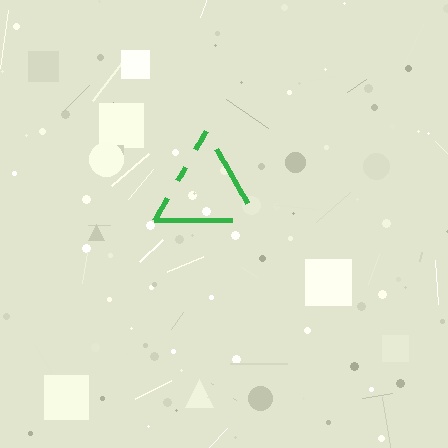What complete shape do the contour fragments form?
The contour fragments form a triangle.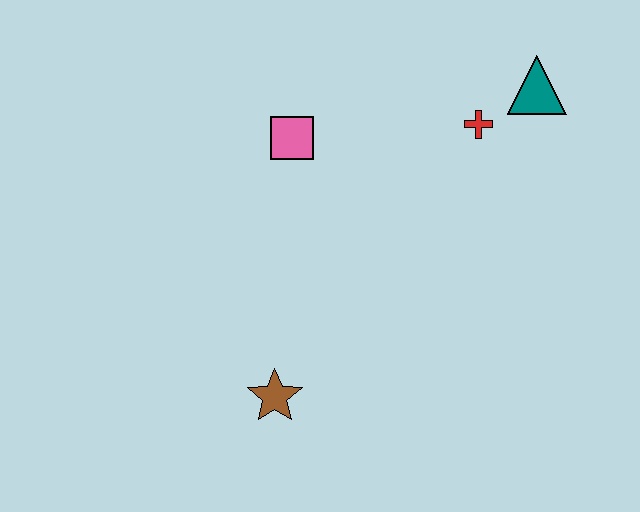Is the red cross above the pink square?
Yes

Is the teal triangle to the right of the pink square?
Yes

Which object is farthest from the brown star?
The teal triangle is farthest from the brown star.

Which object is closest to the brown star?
The pink square is closest to the brown star.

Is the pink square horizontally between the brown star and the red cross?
Yes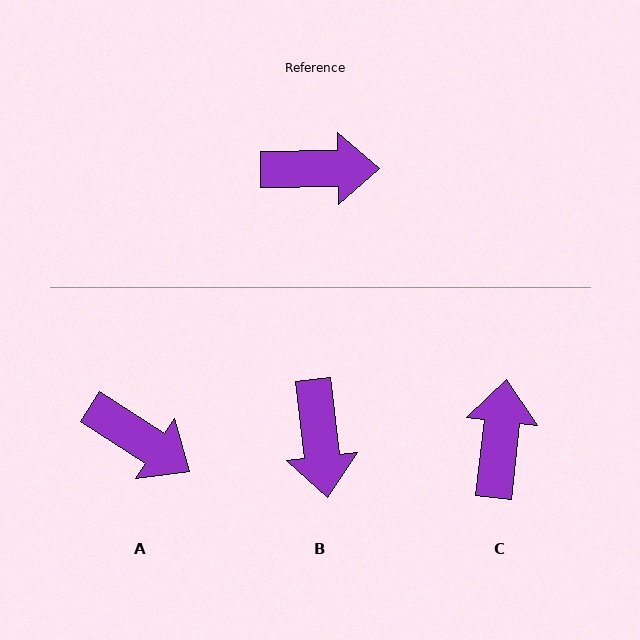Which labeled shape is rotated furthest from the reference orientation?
B, about 84 degrees away.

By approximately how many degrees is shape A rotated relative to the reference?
Approximately 33 degrees clockwise.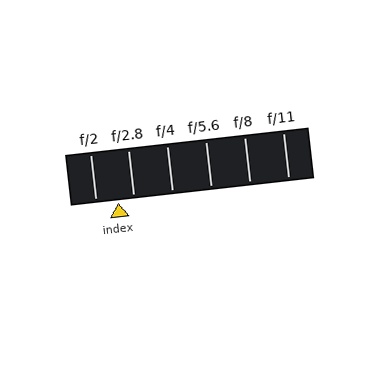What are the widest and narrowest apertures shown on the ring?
The widest aperture shown is f/2 and the narrowest is f/11.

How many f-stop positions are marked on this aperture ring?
There are 6 f-stop positions marked.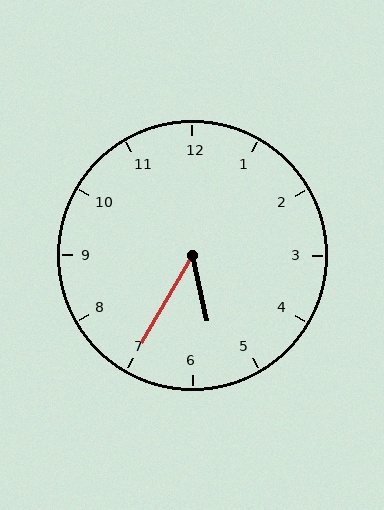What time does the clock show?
5:35.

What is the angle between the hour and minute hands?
Approximately 42 degrees.